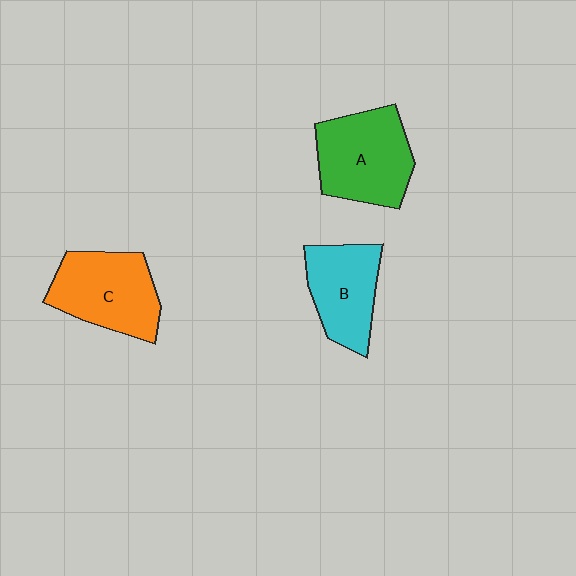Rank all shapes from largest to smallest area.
From largest to smallest: A (green), C (orange), B (cyan).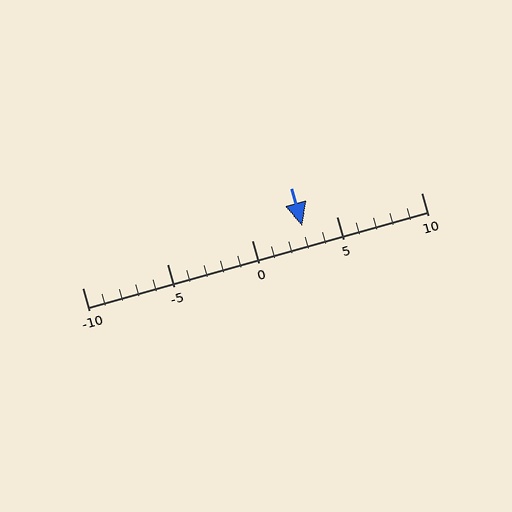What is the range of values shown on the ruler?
The ruler shows values from -10 to 10.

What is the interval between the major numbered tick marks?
The major tick marks are spaced 5 units apart.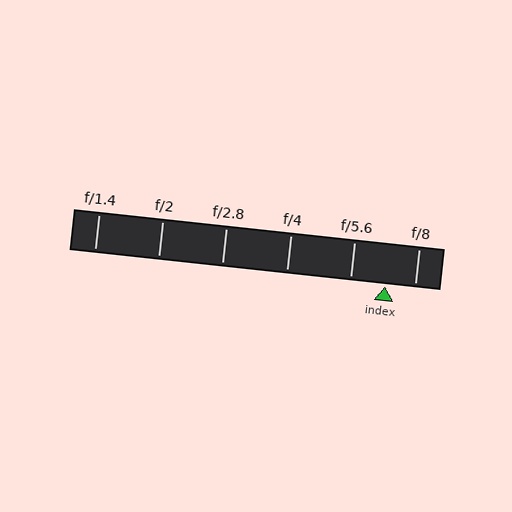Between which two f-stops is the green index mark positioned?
The index mark is between f/5.6 and f/8.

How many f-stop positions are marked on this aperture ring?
There are 6 f-stop positions marked.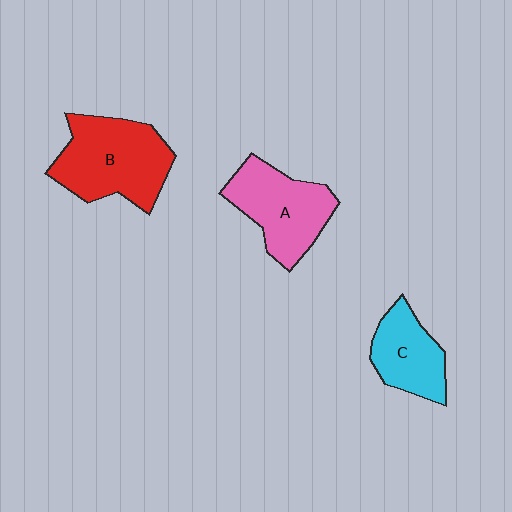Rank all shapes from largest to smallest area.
From largest to smallest: B (red), A (pink), C (cyan).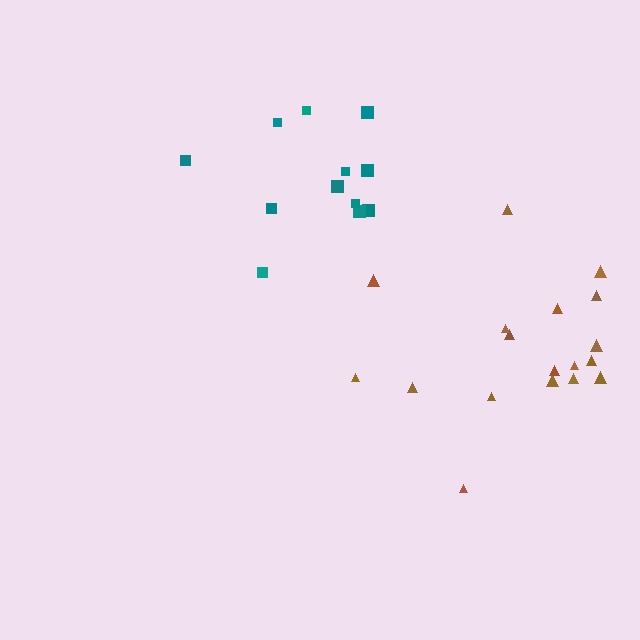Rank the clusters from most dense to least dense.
brown, teal.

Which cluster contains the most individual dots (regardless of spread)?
Brown (18).